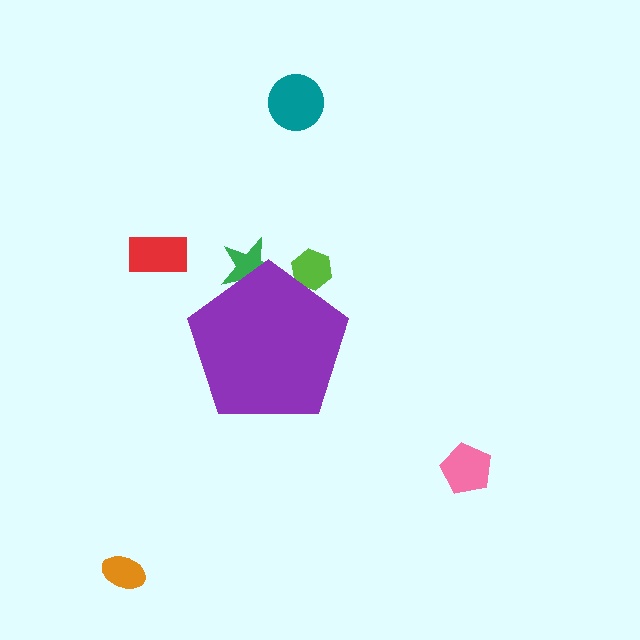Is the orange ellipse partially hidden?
No, the orange ellipse is fully visible.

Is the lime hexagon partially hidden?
Yes, the lime hexagon is partially hidden behind the purple pentagon.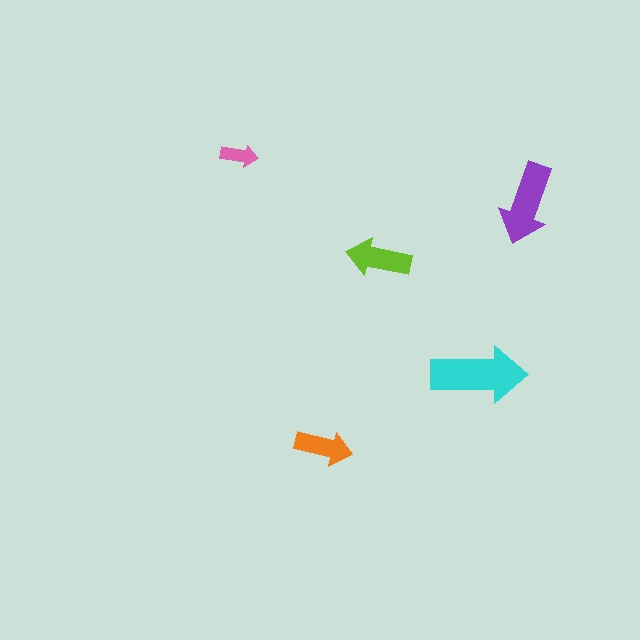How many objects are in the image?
There are 5 objects in the image.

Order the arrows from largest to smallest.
the cyan one, the purple one, the lime one, the orange one, the pink one.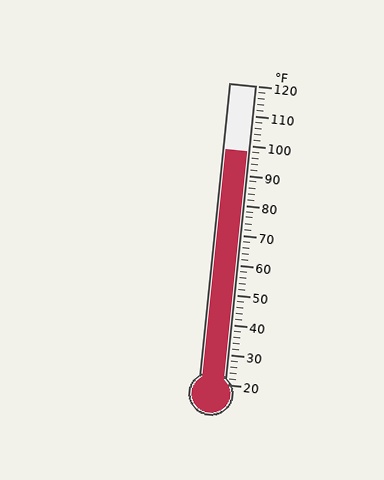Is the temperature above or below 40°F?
The temperature is above 40°F.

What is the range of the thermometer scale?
The thermometer scale ranges from 20°F to 120°F.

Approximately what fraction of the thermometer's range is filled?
The thermometer is filled to approximately 80% of its range.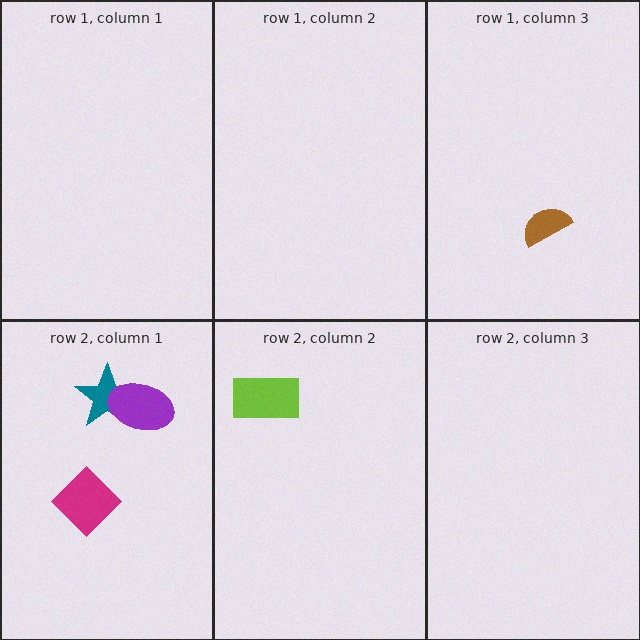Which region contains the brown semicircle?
The row 1, column 3 region.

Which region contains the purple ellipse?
The row 2, column 1 region.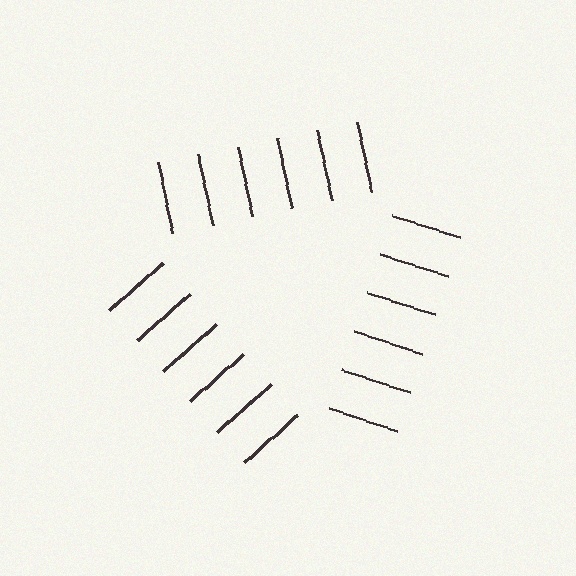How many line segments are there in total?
18 — 6 along each of the 3 edges.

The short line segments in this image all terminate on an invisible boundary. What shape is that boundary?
An illusory triangle — the line segments terminate on its edges but no continuous stroke is drawn.